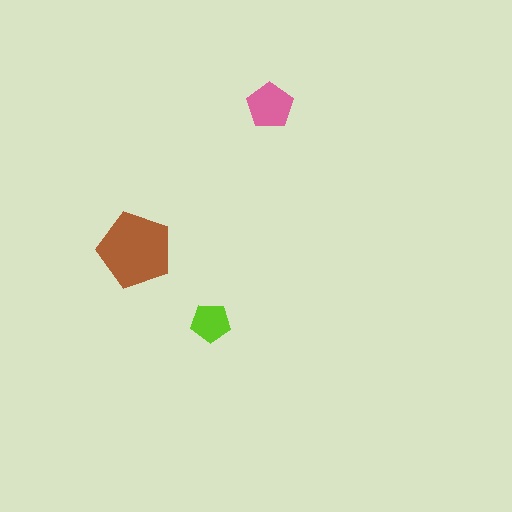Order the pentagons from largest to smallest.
the brown one, the pink one, the lime one.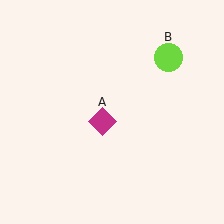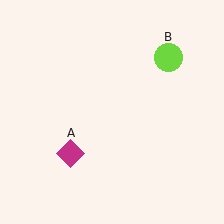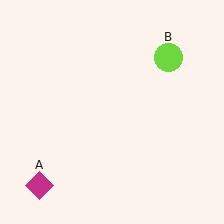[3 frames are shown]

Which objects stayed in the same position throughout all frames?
Lime circle (object B) remained stationary.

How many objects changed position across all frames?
1 object changed position: magenta diamond (object A).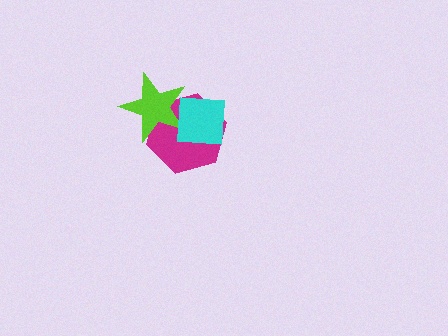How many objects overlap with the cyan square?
2 objects overlap with the cyan square.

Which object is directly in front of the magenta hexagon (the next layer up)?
The lime star is directly in front of the magenta hexagon.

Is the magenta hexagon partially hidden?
Yes, it is partially covered by another shape.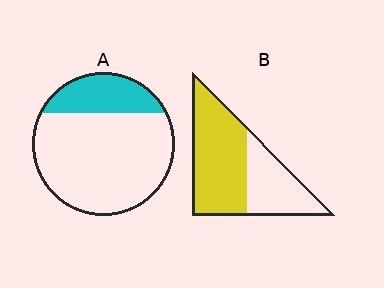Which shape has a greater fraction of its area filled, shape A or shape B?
Shape B.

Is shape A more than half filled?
No.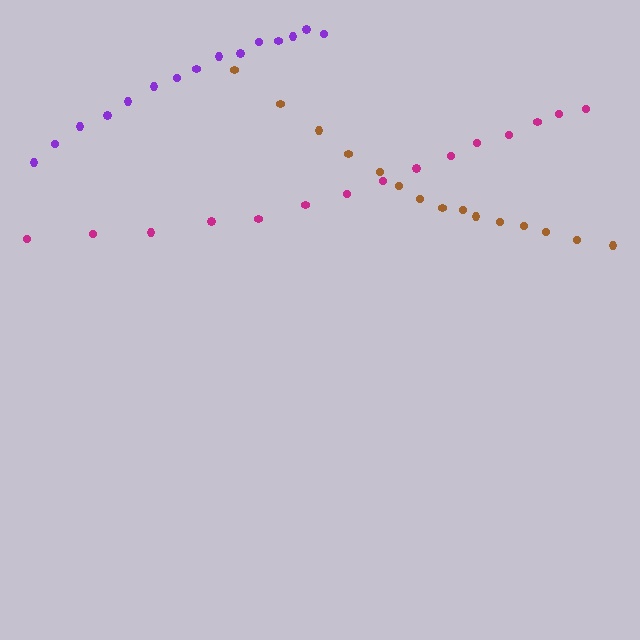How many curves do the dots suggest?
There are 3 distinct paths.